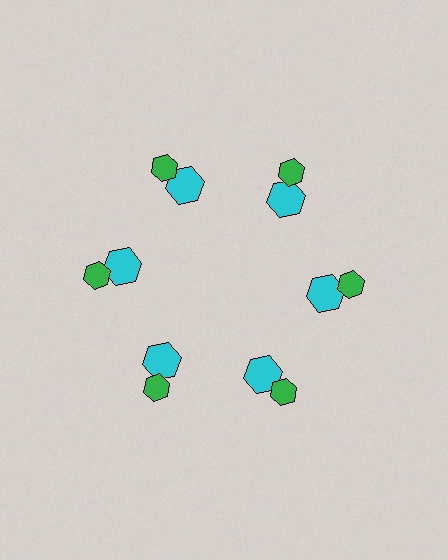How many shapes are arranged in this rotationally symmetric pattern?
There are 12 shapes, arranged in 6 groups of 2.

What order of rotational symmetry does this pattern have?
This pattern has 6-fold rotational symmetry.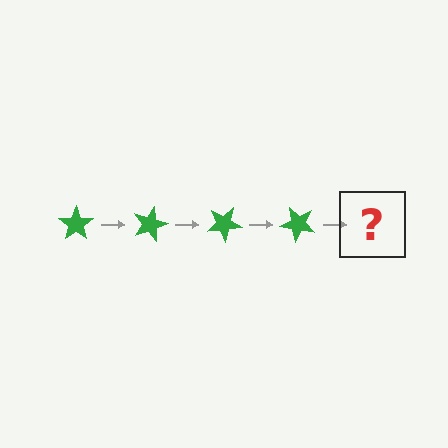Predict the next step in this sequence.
The next step is a green star rotated 60 degrees.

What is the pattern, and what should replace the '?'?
The pattern is that the star rotates 15 degrees each step. The '?' should be a green star rotated 60 degrees.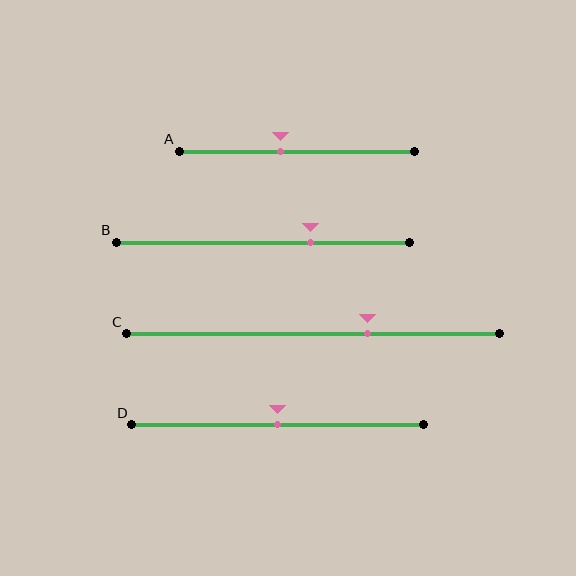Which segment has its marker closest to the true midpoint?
Segment D has its marker closest to the true midpoint.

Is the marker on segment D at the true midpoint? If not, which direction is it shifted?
Yes, the marker on segment D is at the true midpoint.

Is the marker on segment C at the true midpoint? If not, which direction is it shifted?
No, the marker on segment C is shifted to the right by about 15% of the segment length.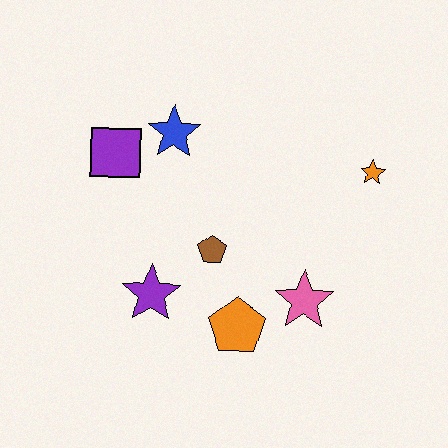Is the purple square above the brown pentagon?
Yes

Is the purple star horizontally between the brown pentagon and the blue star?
No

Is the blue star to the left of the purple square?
No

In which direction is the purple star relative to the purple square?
The purple star is below the purple square.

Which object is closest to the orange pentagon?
The pink star is closest to the orange pentagon.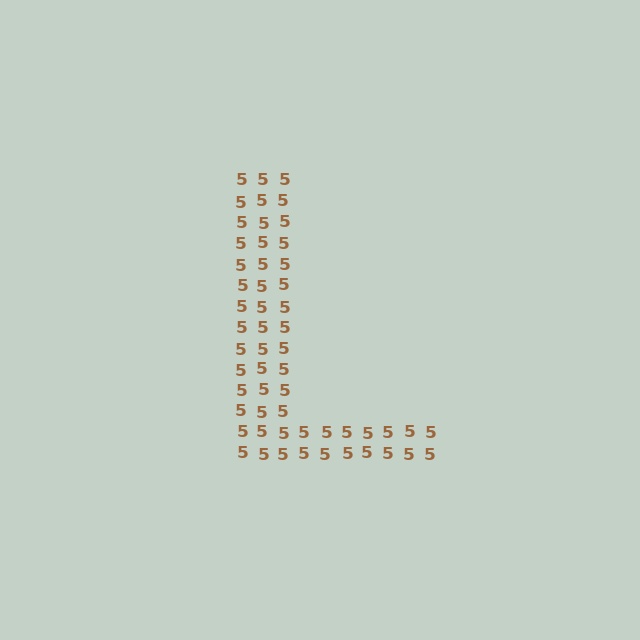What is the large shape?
The large shape is the letter L.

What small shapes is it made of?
It is made of small digit 5's.